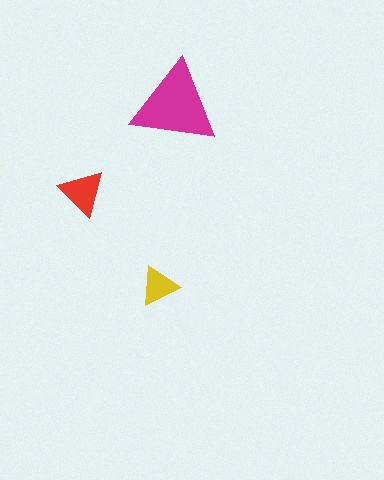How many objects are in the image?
There are 3 objects in the image.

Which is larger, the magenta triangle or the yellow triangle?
The magenta one.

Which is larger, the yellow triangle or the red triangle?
The red one.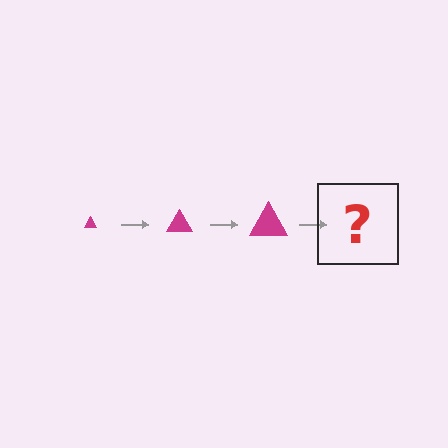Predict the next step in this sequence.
The next step is a magenta triangle, larger than the previous one.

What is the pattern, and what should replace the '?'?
The pattern is that the triangle gets progressively larger each step. The '?' should be a magenta triangle, larger than the previous one.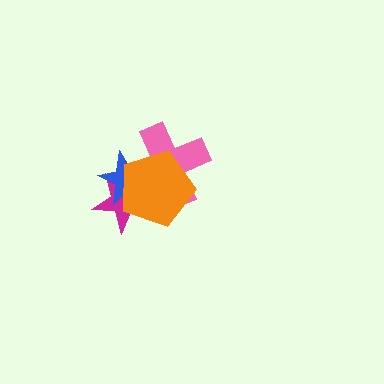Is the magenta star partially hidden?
Yes, it is partially covered by another shape.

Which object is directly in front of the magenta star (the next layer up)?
The blue star is directly in front of the magenta star.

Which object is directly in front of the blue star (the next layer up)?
The pink cross is directly in front of the blue star.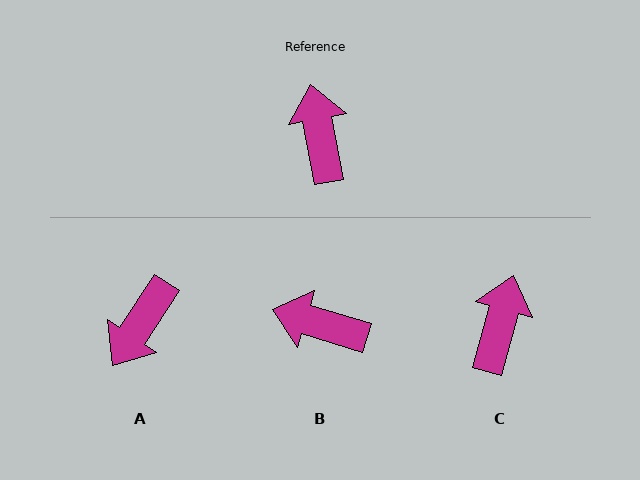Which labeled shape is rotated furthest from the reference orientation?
A, about 136 degrees away.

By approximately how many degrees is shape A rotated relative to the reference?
Approximately 136 degrees counter-clockwise.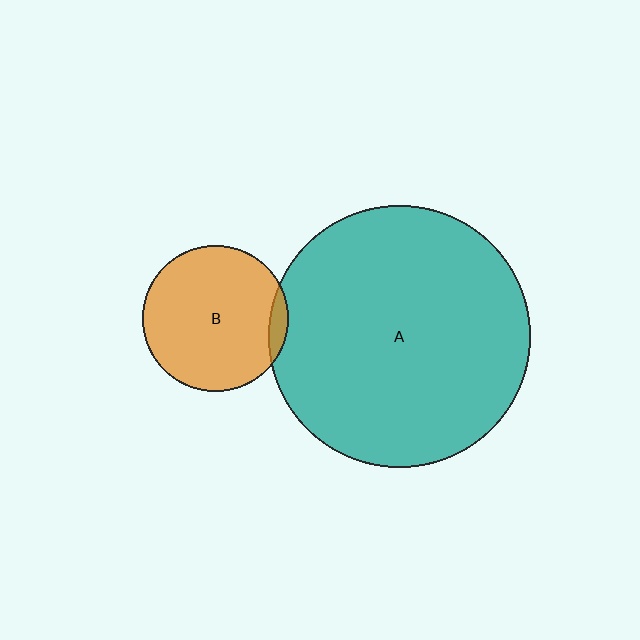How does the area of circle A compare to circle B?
Approximately 3.2 times.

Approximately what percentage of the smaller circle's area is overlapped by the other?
Approximately 5%.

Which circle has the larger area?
Circle A (teal).